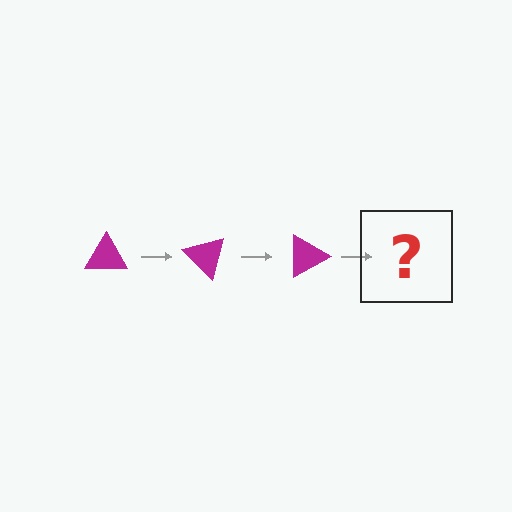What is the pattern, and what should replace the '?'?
The pattern is that the triangle rotates 45 degrees each step. The '?' should be a magenta triangle rotated 135 degrees.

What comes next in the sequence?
The next element should be a magenta triangle rotated 135 degrees.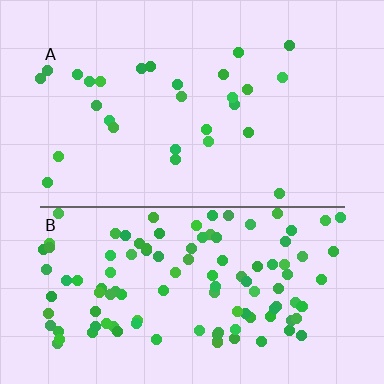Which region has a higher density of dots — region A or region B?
B (the bottom).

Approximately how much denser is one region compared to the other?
Approximately 4.0× — region B over region A.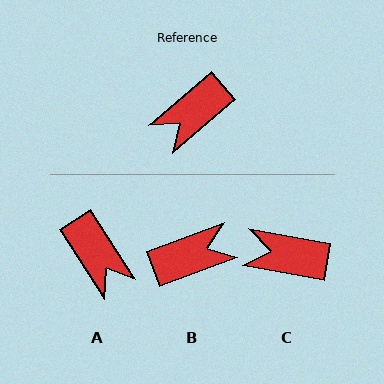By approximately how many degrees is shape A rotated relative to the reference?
Approximately 82 degrees counter-clockwise.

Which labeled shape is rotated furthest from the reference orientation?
B, about 160 degrees away.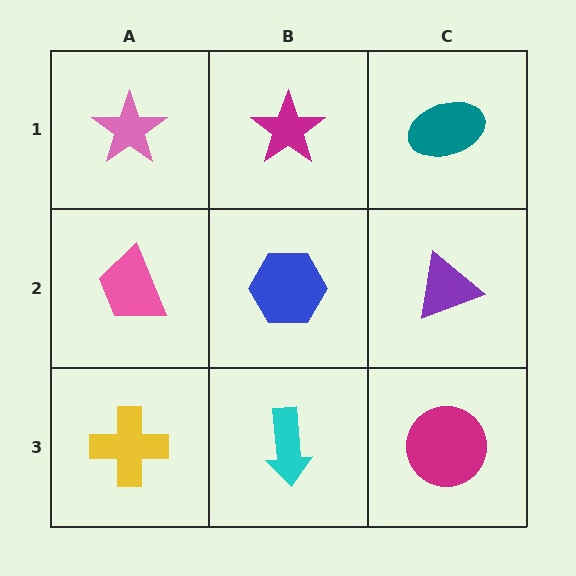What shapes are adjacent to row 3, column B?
A blue hexagon (row 2, column B), a yellow cross (row 3, column A), a magenta circle (row 3, column C).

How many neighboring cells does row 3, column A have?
2.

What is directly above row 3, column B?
A blue hexagon.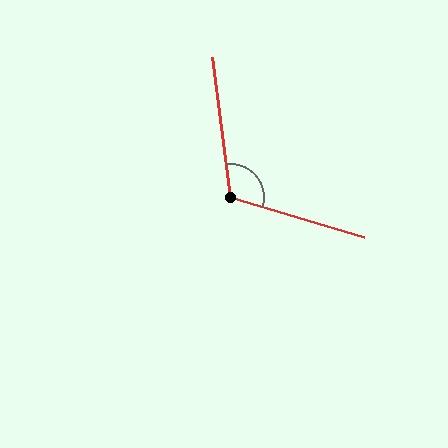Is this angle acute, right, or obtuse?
It is obtuse.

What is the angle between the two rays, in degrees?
Approximately 114 degrees.